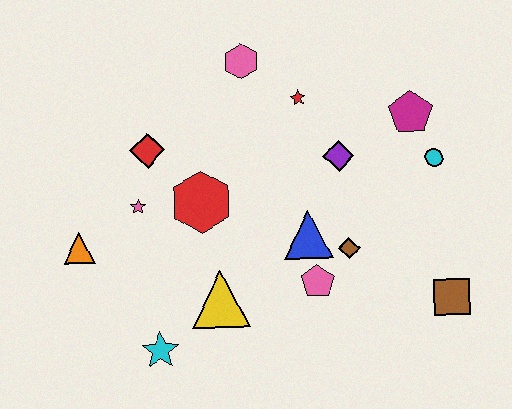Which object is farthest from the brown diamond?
The orange triangle is farthest from the brown diamond.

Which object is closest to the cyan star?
The yellow triangle is closest to the cyan star.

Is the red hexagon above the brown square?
Yes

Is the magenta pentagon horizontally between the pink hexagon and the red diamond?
No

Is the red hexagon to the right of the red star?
No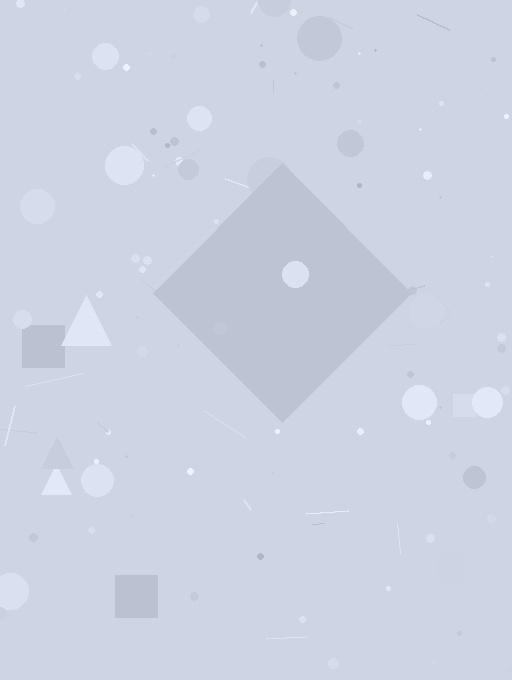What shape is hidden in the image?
A diamond is hidden in the image.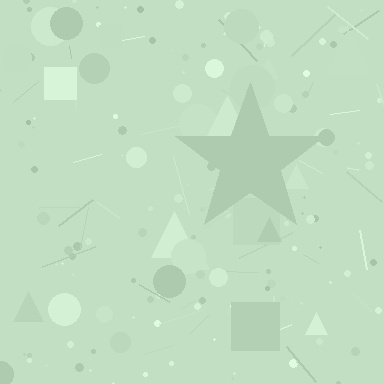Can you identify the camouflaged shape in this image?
The camouflaged shape is a star.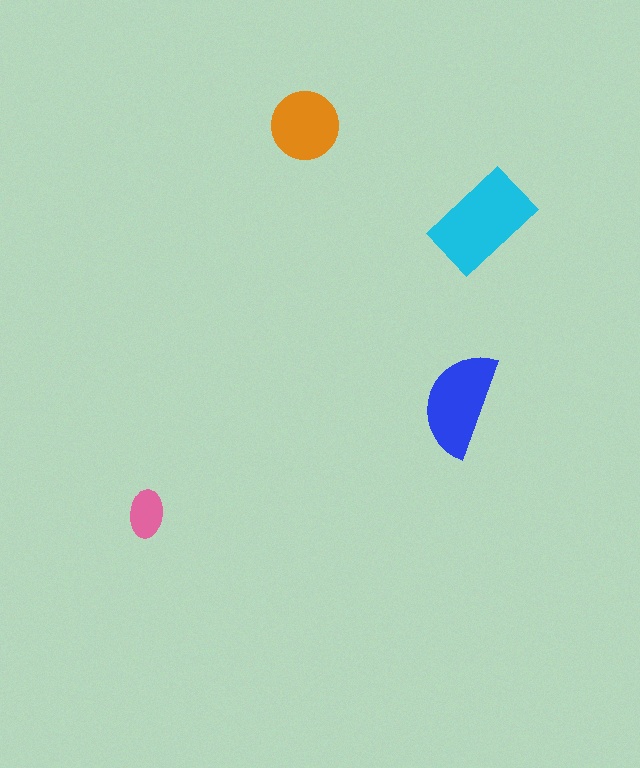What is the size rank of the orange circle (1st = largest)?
3rd.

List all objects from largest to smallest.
The cyan rectangle, the blue semicircle, the orange circle, the pink ellipse.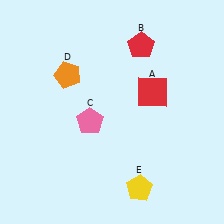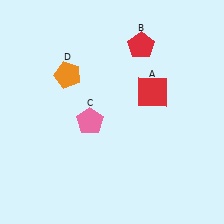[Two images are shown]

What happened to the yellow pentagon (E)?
The yellow pentagon (E) was removed in Image 2. It was in the bottom-right area of Image 1.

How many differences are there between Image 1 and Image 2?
There is 1 difference between the two images.